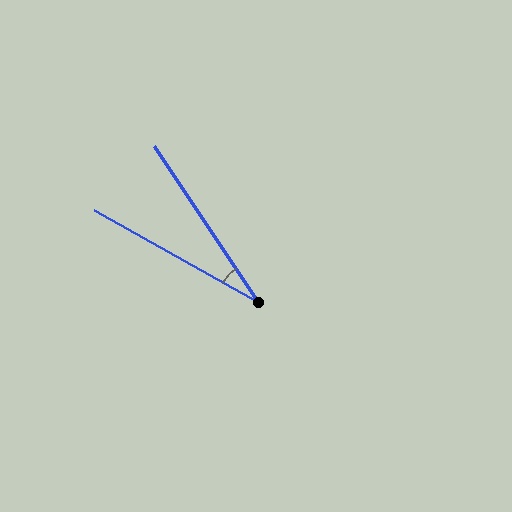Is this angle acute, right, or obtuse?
It is acute.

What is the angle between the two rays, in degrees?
Approximately 27 degrees.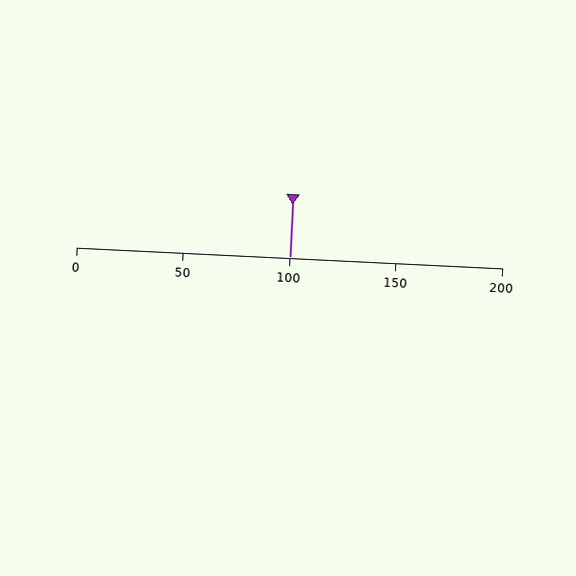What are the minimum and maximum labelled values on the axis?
The axis runs from 0 to 200.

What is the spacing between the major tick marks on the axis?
The major ticks are spaced 50 apart.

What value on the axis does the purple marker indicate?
The marker indicates approximately 100.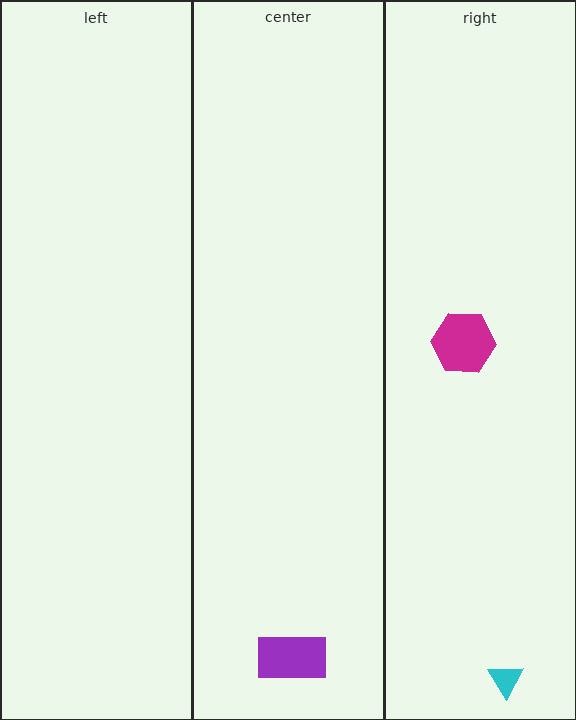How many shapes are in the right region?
2.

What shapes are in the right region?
The magenta hexagon, the cyan triangle.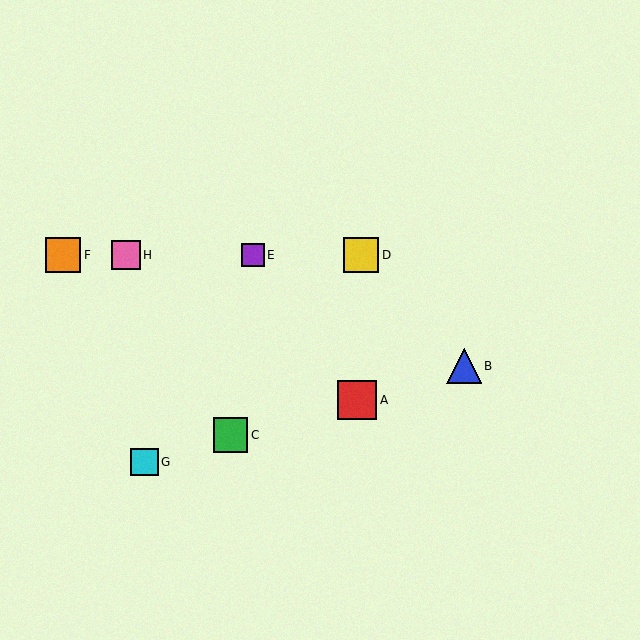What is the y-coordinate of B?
Object B is at y≈366.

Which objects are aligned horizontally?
Objects D, E, F, H are aligned horizontally.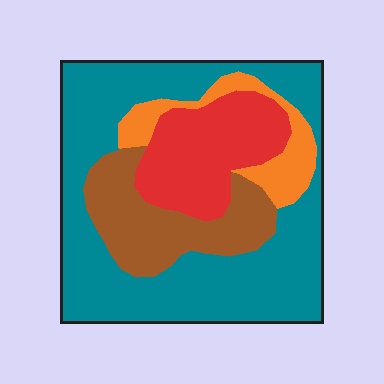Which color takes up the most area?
Teal, at roughly 55%.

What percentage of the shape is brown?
Brown covers about 20% of the shape.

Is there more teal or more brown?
Teal.